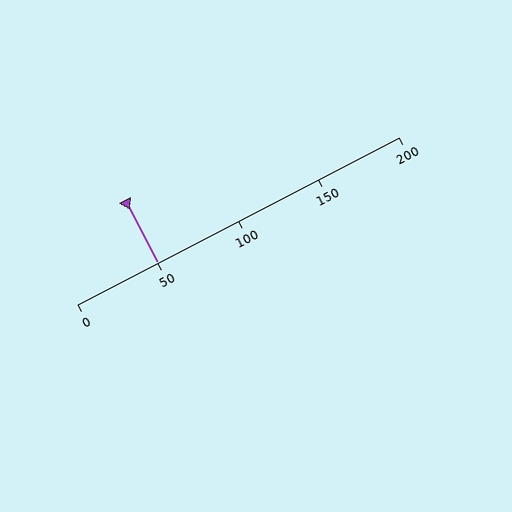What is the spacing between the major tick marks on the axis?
The major ticks are spaced 50 apart.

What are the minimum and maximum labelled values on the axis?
The axis runs from 0 to 200.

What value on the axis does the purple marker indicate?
The marker indicates approximately 50.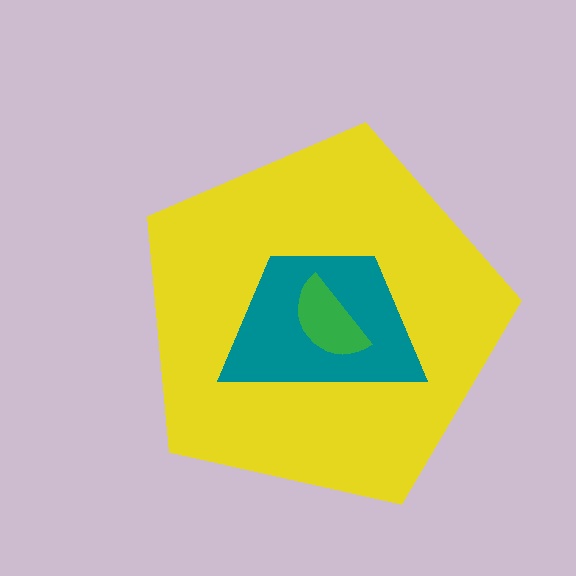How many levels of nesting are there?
3.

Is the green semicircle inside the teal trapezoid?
Yes.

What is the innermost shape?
The green semicircle.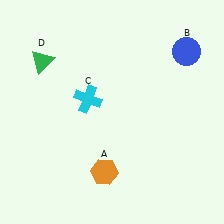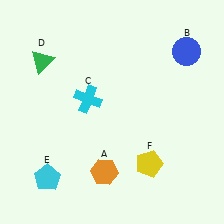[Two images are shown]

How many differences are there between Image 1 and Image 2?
There are 2 differences between the two images.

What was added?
A cyan pentagon (E), a yellow pentagon (F) were added in Image 2.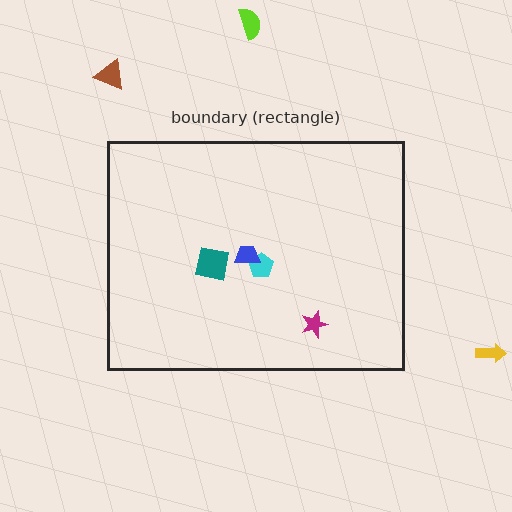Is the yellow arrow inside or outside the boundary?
Outside.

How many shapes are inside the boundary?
4 inside, 3 outside.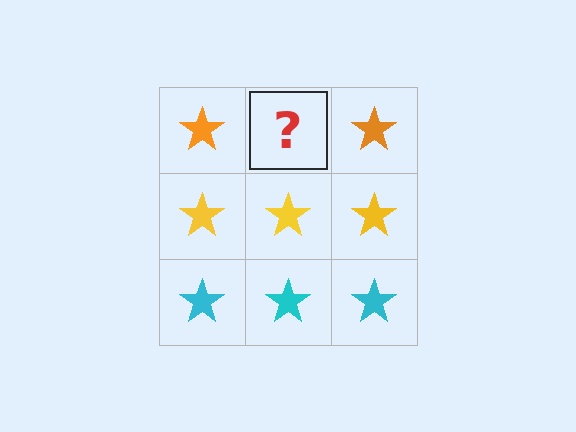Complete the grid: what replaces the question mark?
The question mark should be replaced with an orange star.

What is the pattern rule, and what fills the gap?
The rule is that each row has a consistent color. The gap should be filled with an orange star.